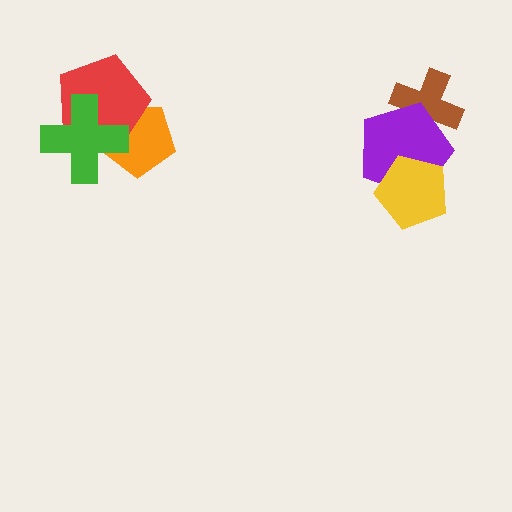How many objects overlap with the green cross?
2 objects overlap with the green cross.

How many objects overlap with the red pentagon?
2 objects overlap with the red pentagon.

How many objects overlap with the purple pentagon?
2 objects overlap with the purple pentagon.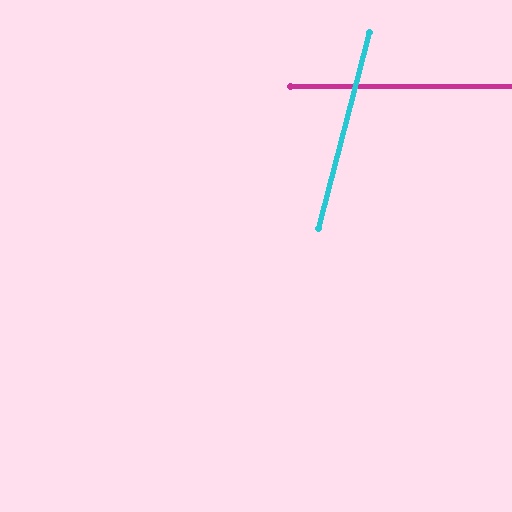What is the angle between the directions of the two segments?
Approximately 75 degrees.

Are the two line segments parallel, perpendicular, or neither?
Neither parallel nor perpendicular — they differ by about 75°.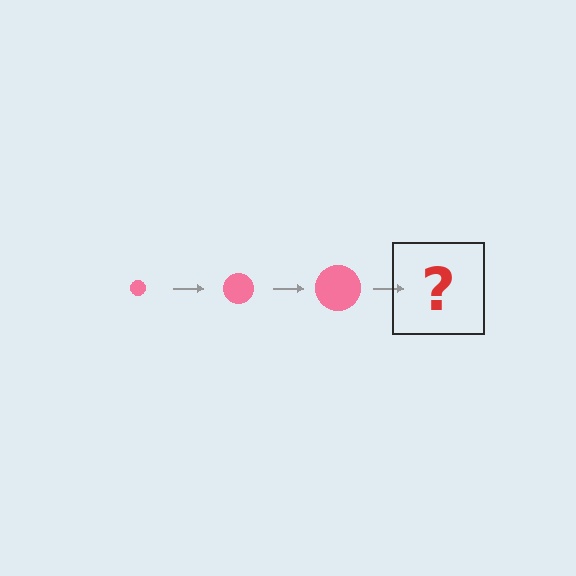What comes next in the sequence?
The next element should be a pink circle, larger than the previous one.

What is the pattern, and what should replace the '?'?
The pattern is that the circle gets progressively larger each step. The '?' should be a pink circle, larger than the previous one.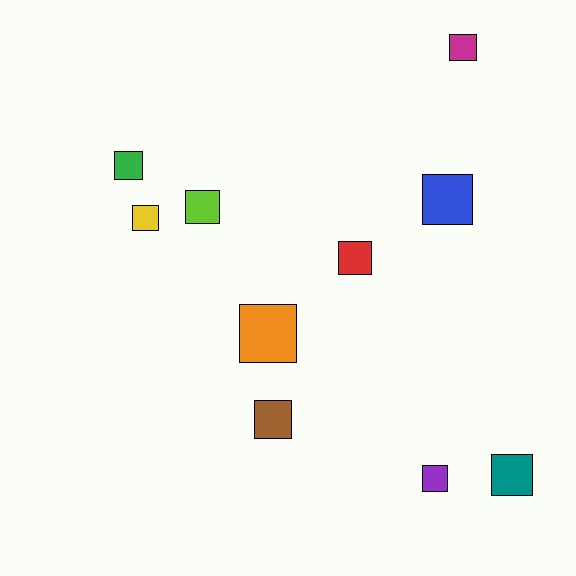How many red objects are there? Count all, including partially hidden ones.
There is 1 red object.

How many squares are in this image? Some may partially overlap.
There are 10 squares.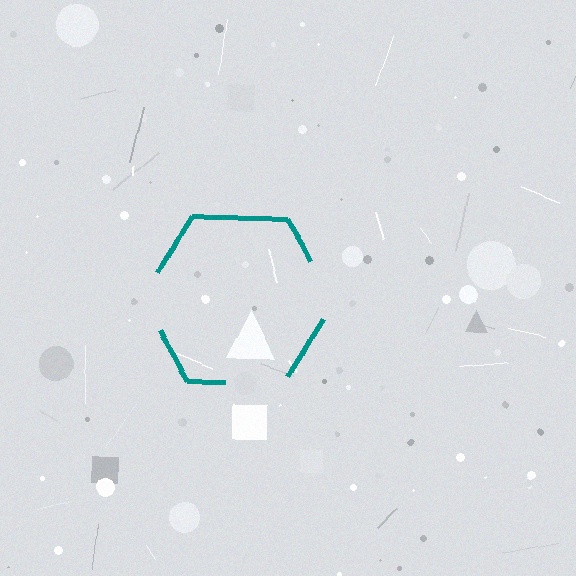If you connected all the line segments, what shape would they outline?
They would outline a hexagon.